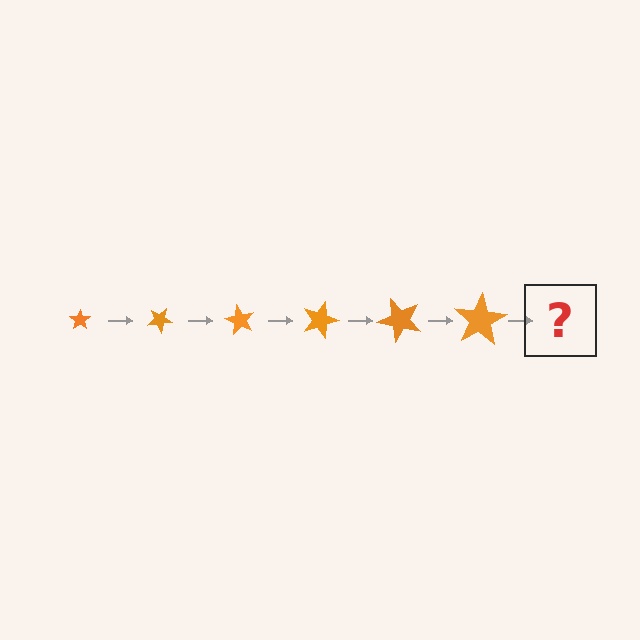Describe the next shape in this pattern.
It should be a star, larger than the previous one and rotated 180 degrees from the start.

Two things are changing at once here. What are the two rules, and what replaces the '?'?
The two rules are that the star grows larger each step and it rotates 30 degrees each step. The '?' should be a star, larger than the previous one and rotated 180 degrees from the start.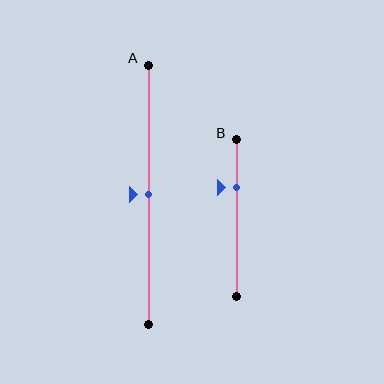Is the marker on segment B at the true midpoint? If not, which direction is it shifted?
No, the marker on segment B is shifted upward by about 19% of the segment length.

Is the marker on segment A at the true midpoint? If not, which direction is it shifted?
Yes, the marker on segment A is at the true midpoint.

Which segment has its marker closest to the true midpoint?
Segment A has its marker closest to the true midpoint.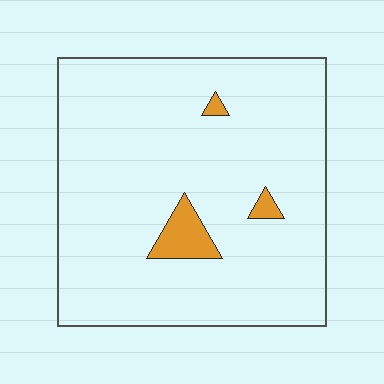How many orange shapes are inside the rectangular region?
3.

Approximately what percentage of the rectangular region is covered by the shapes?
Approximately 5%.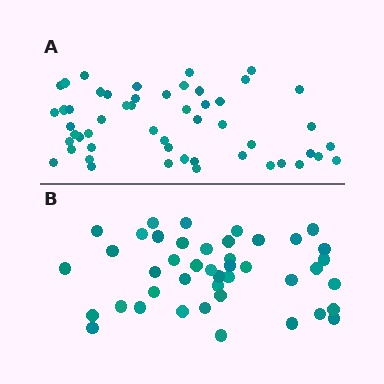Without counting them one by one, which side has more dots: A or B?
Region A (the top region) has more dots.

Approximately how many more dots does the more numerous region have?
Region A has roughly 8 or so more dots than region B.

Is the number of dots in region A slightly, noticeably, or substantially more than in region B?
Region A has only slightly more — the two regions are fairly close. The ratio is roughly 1.2 to 1.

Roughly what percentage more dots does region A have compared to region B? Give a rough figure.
About 20% more.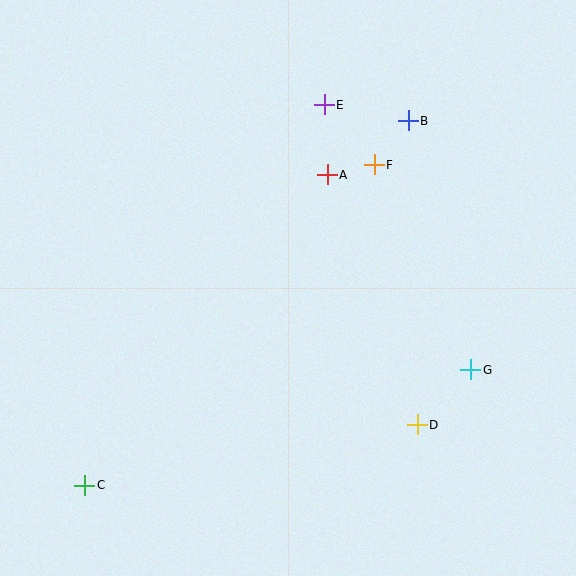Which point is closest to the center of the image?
Point A at (327, 175) is closest to the center.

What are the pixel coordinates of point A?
Point A is at (327, 175).